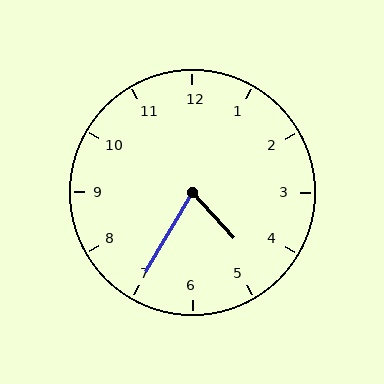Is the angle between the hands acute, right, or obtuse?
It is acute.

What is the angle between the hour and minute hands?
Approximately 72 degrees.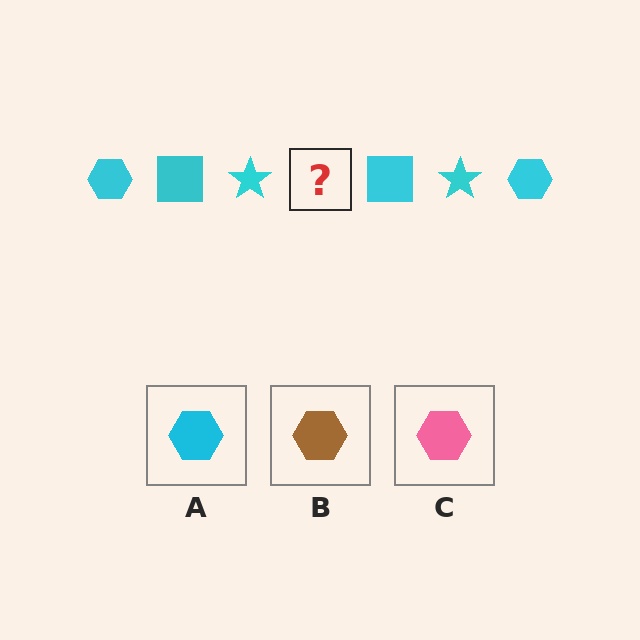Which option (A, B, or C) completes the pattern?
A.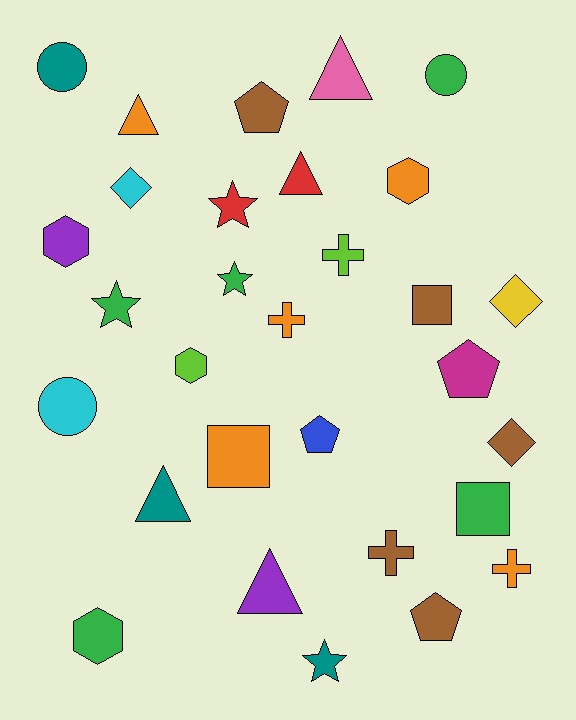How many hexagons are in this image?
There are 4 hexagons.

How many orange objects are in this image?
There are 5 orange objects.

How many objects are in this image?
There are 30 objects.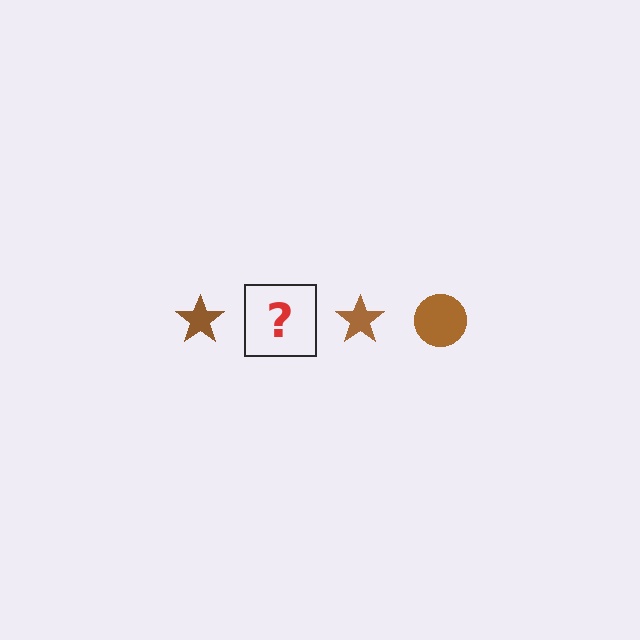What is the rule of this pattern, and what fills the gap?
The rule is that the pattern cycles through star, circle shapes in brown. The gap should be filled with a brown circle.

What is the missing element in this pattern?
The missing element is a brown circle.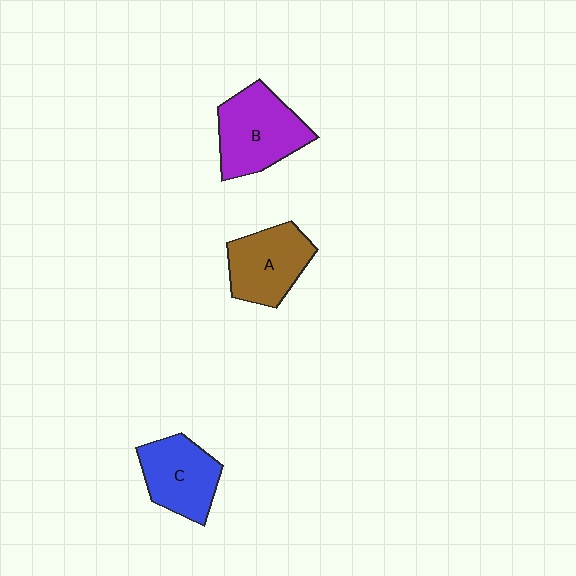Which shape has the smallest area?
Shape C (blue).